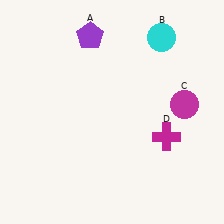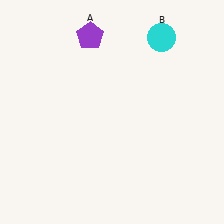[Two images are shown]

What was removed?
The magenta cross (D), the magenta circle (C) were removed in Image 2.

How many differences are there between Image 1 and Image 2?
There are 2 differences between the two images.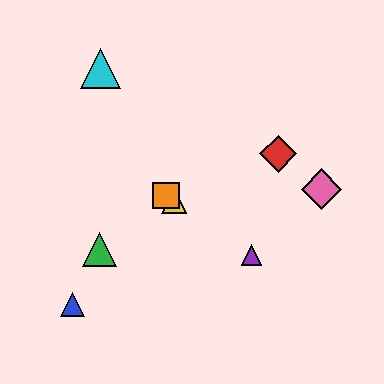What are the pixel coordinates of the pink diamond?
The pink diamond is at (322, 189).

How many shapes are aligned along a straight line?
3 shapes (the yellow triangle, the purple triangle, the orange square) are aligned along a straight line.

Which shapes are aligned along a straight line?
The yellow triangle, the purple triangle, the orange square are aligned along a straight line.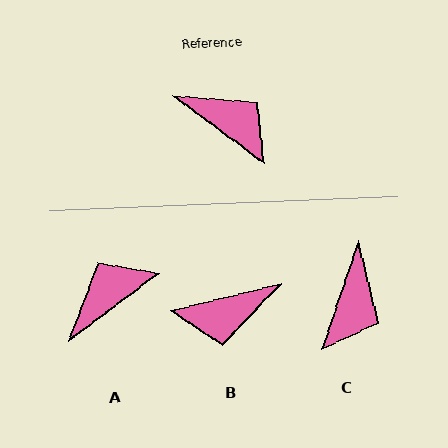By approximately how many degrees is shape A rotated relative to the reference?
Approximately 74 degrees counter-clockwise.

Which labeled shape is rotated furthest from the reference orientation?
B, about 130 degrees away.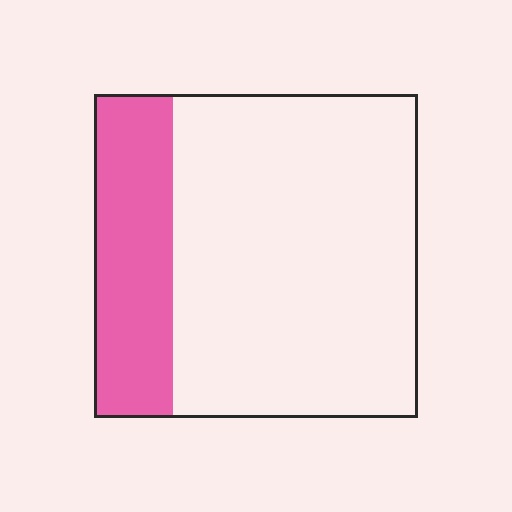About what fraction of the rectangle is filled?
About one quarter (1/4).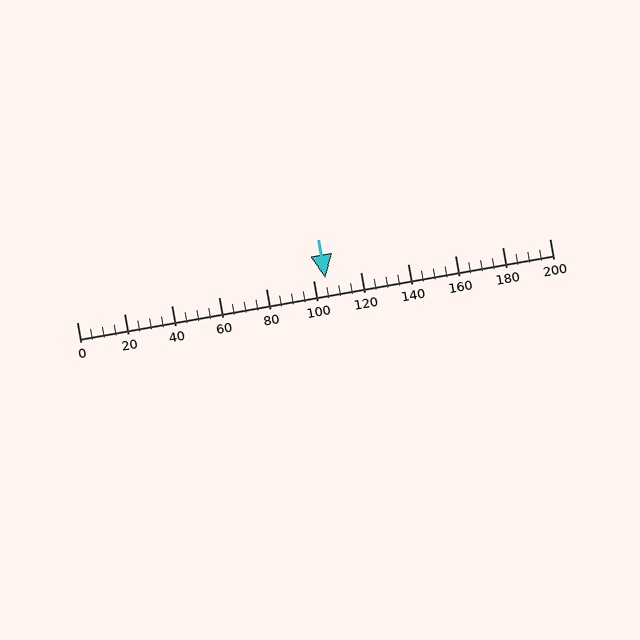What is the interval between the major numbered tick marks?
The major tick marks are spaced 20 units apart.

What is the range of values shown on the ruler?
The ruler shows values from 0 to 200.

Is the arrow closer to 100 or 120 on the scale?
The arrow is closer to 100.